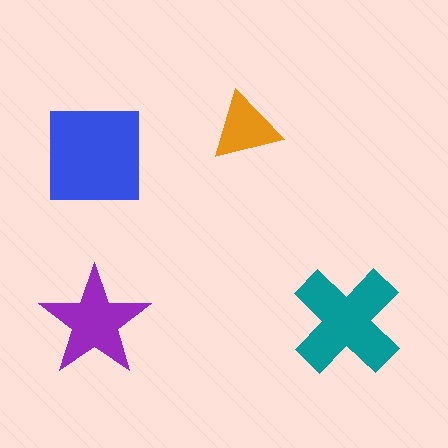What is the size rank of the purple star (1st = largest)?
3rd.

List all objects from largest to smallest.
The blue square, the teal cross, the purple star, the orange triangle.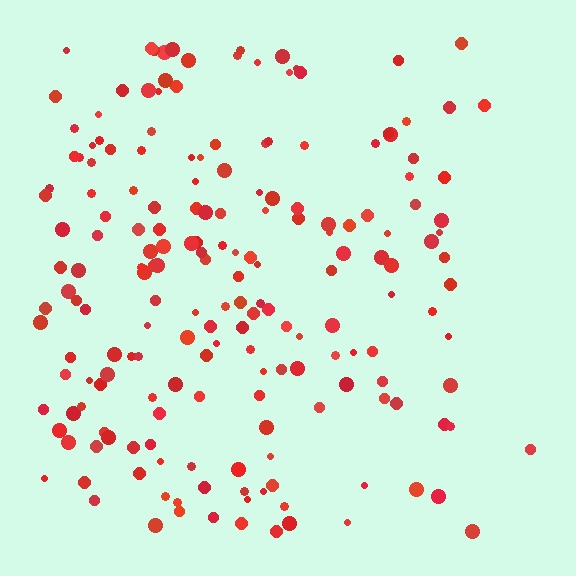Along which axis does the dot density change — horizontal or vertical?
Horizontal.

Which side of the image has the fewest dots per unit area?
The right.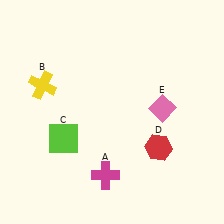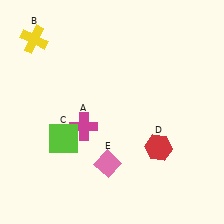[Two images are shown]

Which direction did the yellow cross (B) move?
The yellow cross (B) moved up.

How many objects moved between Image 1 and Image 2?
3 objects moved between the two images.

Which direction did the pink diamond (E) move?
The pink diamond (E) moved down.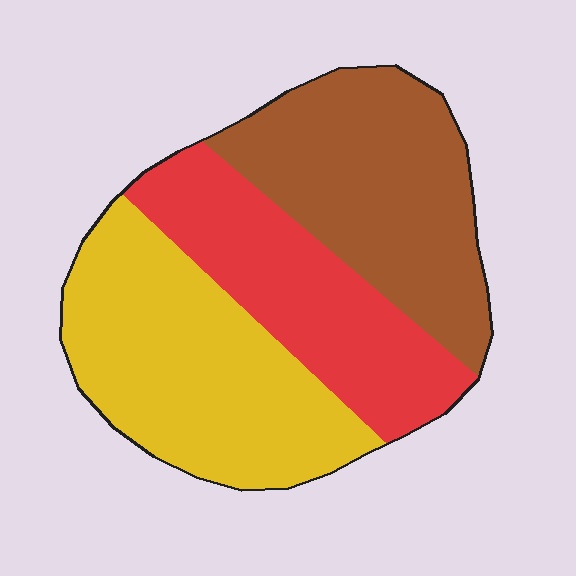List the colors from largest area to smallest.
From largest to smallest: yellow, brown, red.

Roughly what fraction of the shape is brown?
Brown covers about 35% of the shape.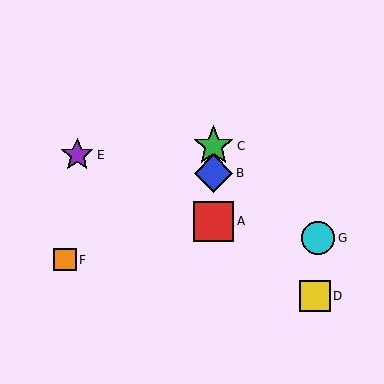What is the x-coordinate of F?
Object F is at x≈65.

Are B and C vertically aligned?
Yes, both are at x≈214.